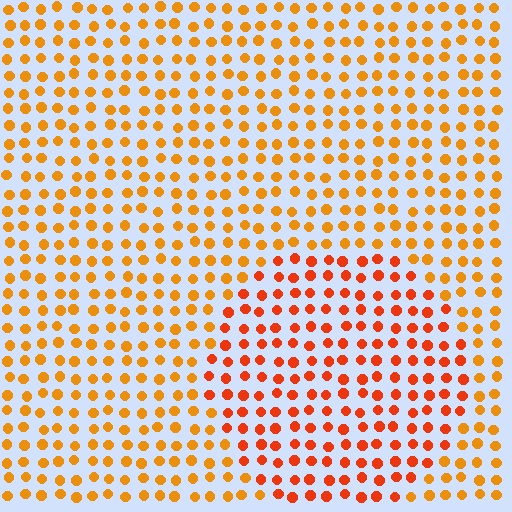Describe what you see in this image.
The image is filled with small orange elements in a uniform arrangement. A circle-shaped region is visible where the elements are tinted to a slightly different hue, forming a subtle color boundary.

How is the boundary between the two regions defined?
The boundary is defined purely by a slight shift in hue (about 24 degrees). Spacing, size, and orientation are identical on both sides.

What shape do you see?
I see a circle.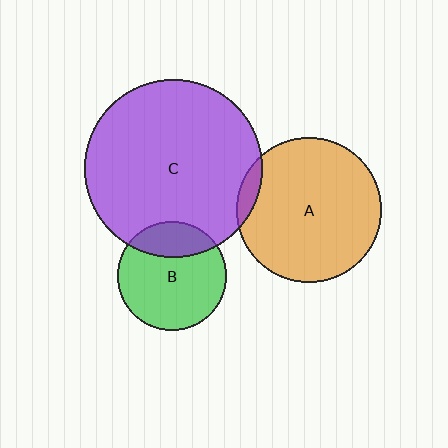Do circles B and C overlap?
Yes.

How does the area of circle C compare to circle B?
Approximately 2.7 times.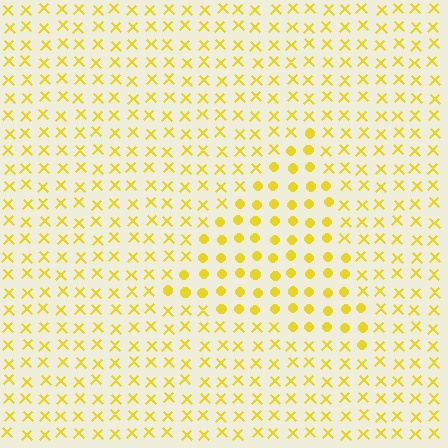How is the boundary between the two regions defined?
The boundary is defined by a change in element shape: circles inside vs. X marks outside. All elements share the same color and spacing.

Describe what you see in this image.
The image is filled with small yellow elements arranged in a uniform grid. A triangle-shaped region contains circles, while the surrounding area contains X marks. The boundary is defined purely by the change in element shape.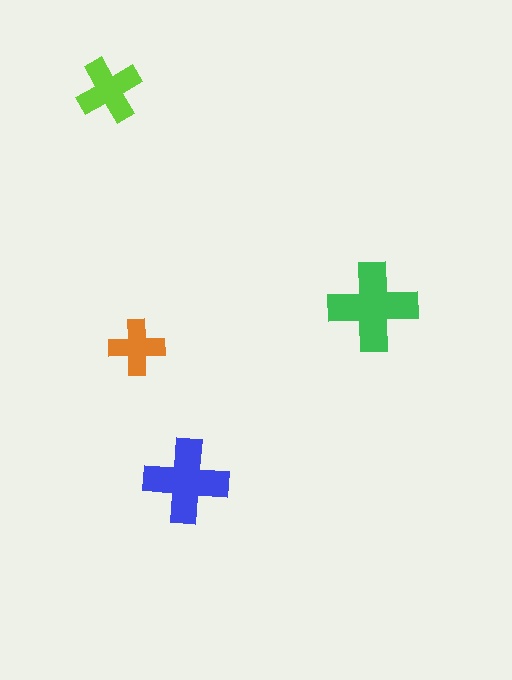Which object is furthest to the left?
The lime cross is leftmost.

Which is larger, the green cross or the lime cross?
The green one.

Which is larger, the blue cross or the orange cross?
The blue one.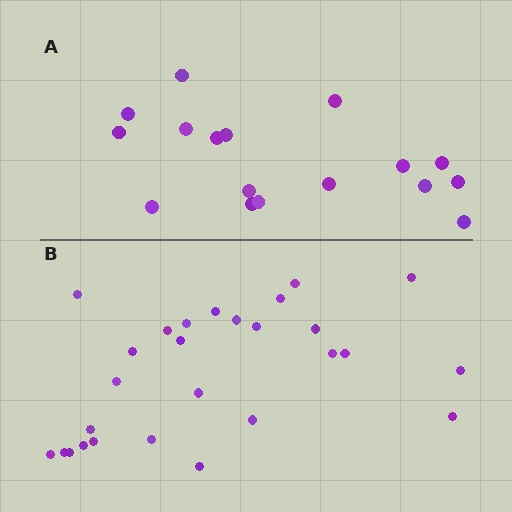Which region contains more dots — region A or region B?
Region B (the bottom region) has more dots.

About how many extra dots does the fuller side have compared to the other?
Region B has roughly 10 or so more dots than region A.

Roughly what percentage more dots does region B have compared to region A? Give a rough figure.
About 60% more.